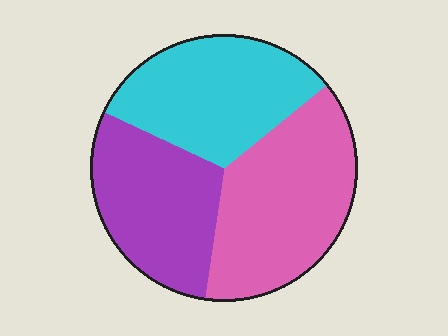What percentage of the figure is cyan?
Cyan covers around 30% of the figure.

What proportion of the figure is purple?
Purple covers roughly 30% of the figure.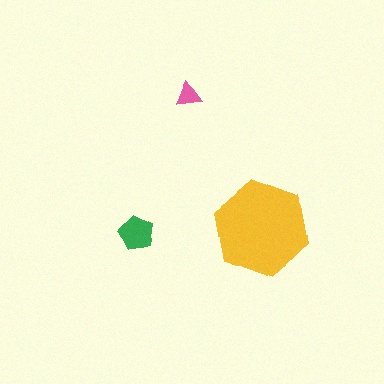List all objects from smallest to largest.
The pink triangle, the green pentagon, the yellow hexagon.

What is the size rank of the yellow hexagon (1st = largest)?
1st.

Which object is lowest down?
The green pentagon is bottommost.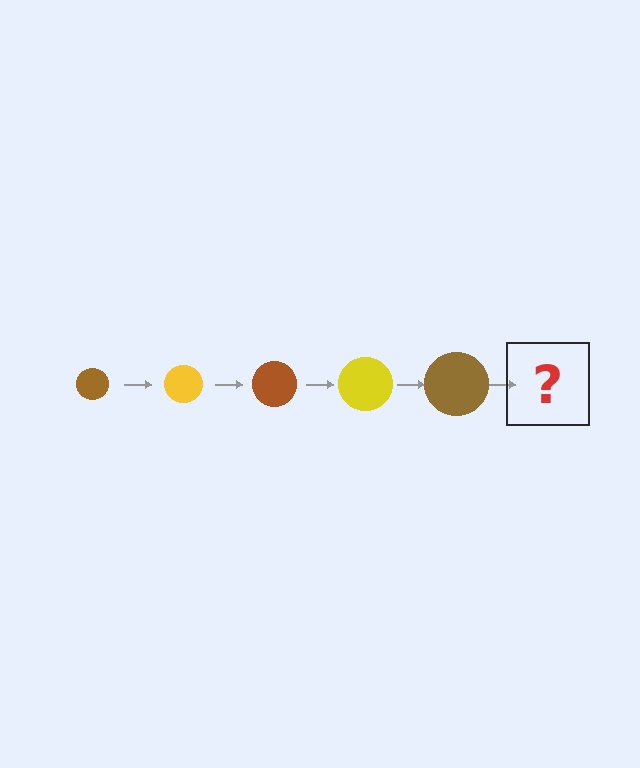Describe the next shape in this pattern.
It should be a yellow circle, larger than the previous one.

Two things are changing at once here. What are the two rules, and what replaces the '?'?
The two rules are that the circle grows larger each step and the color cycles through brown and yellow. The '?' should be a yellow circle, larger than the previous one.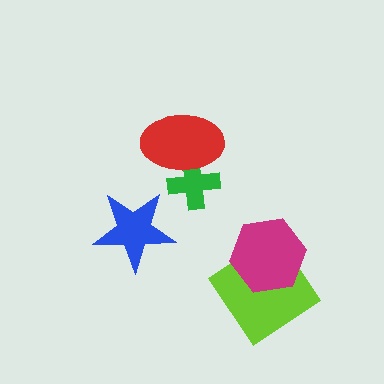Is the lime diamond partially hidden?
Yes, it is partially covered by another shape.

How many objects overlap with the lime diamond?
1 object overlaps with the lime diamond.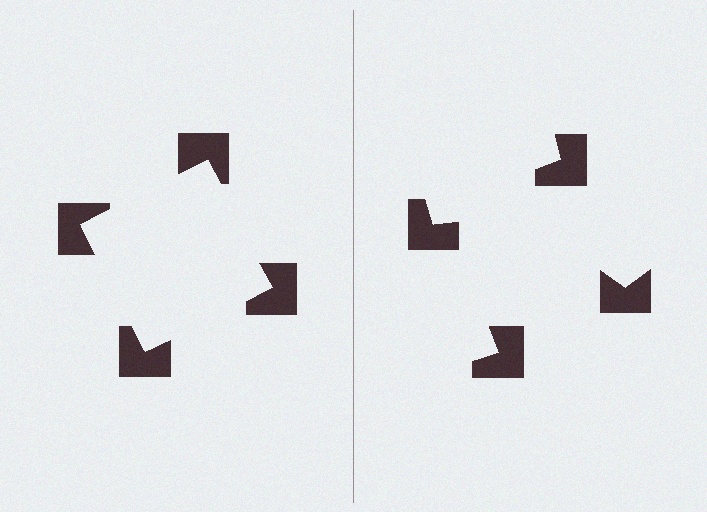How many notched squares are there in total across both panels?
8 — 4 on each side.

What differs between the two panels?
The notched squares are positioned identically on both sides; only the wedge orientations differ. On the left they align to a square; on the right they are misaligned.